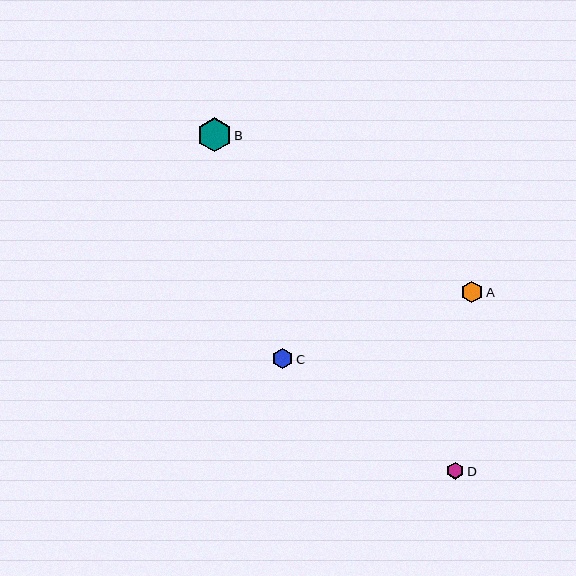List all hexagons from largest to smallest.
From largest to smallest: B, A, C, D.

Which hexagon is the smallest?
Hexagon D is the smallest with a size of approximately 17 pixels.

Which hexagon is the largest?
Hexagon B is the largest with a size of approximately 34 pixels.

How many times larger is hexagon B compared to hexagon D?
Hexagon B is approximately 2.0 times the size of hexagon D.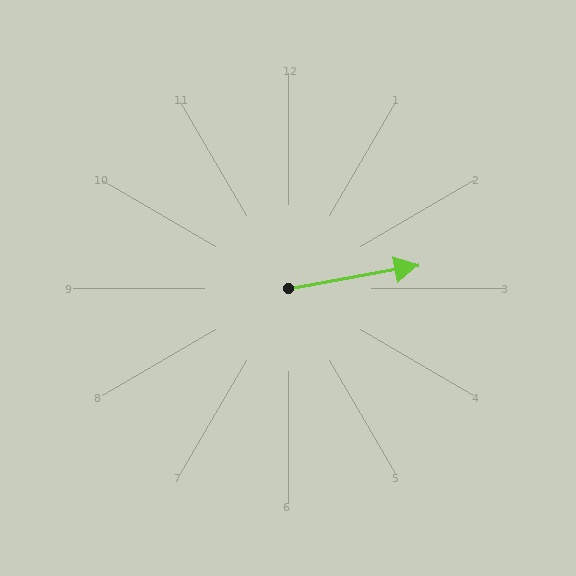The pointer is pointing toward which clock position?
Roughly 3 o'clock.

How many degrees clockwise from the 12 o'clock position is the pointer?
Approximately 80 degrees.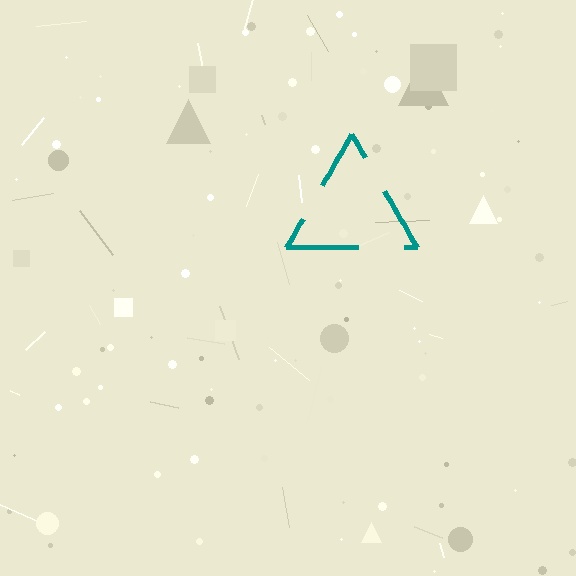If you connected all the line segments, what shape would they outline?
They would outline a triangle.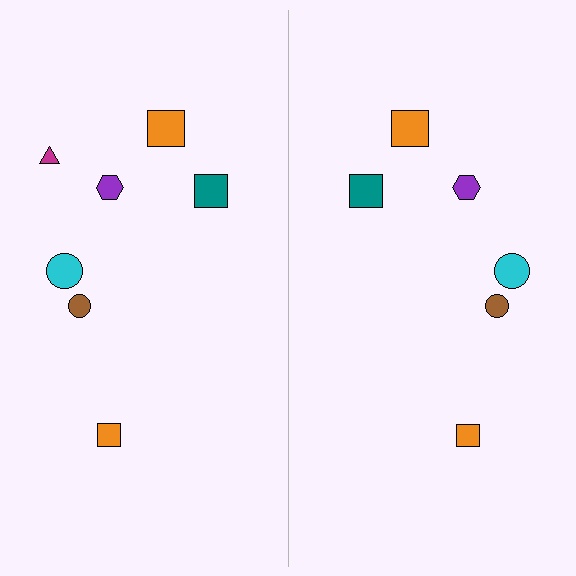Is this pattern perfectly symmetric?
No, the pattern is not perfectly symmetric. A magenta triangle is missing from the right side.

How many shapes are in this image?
There are 13 shapes in this image.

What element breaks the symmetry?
A magenta triangle is missing from the right side.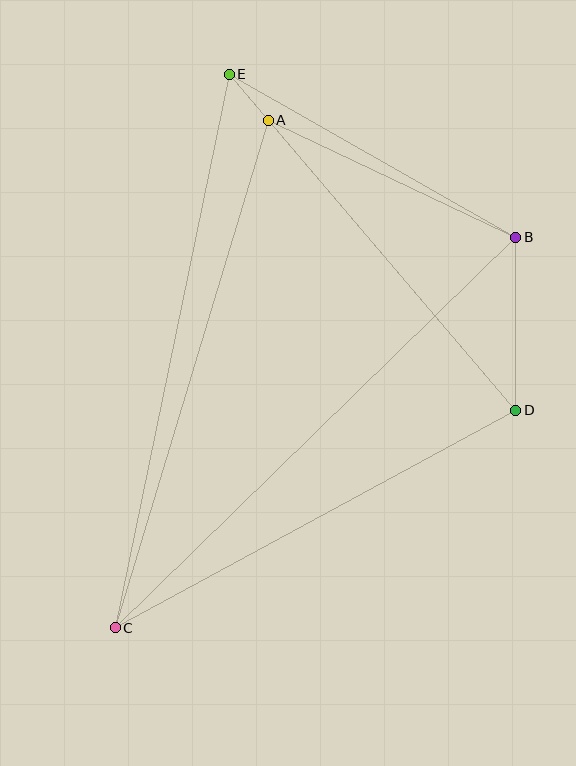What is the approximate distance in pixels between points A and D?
The distance between A and D is approximately 381 pixels.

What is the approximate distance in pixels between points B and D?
The distance between B and D is approximately 173 pixels.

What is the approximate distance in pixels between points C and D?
The distance between C and D is approximately 456 pixels.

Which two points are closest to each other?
Points A and E are closest to each other.